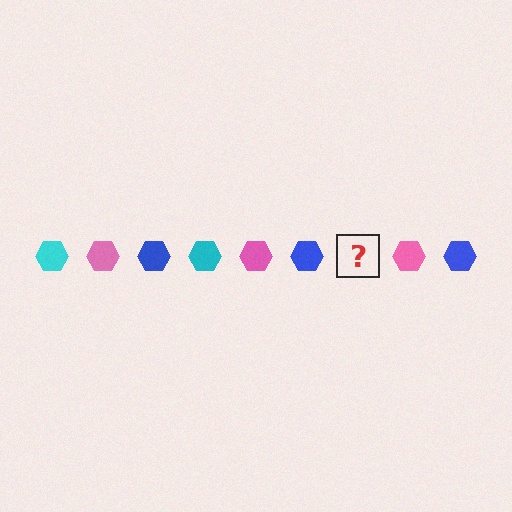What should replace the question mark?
The question mark should be replaced with a cyan hexagon.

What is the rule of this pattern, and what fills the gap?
The rule is that the pattern cycles through cyan, pink, blue hexagons. The gap should be filled with a cyan hexagon.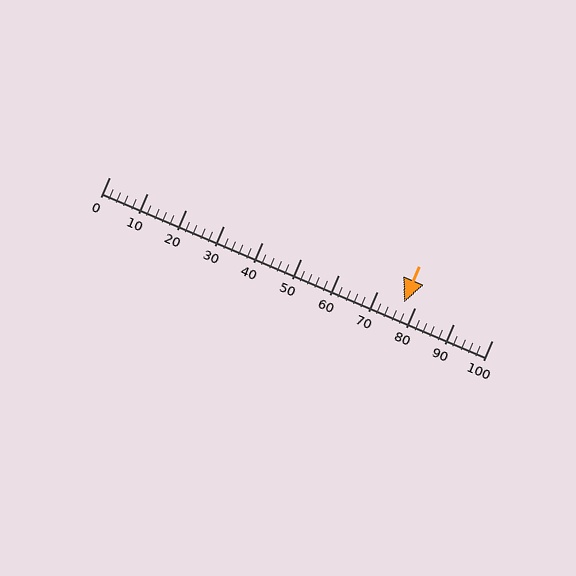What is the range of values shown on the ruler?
The ruler shows values from 0 to 100.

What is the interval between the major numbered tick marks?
The major tick marks are spaced 10 units apart.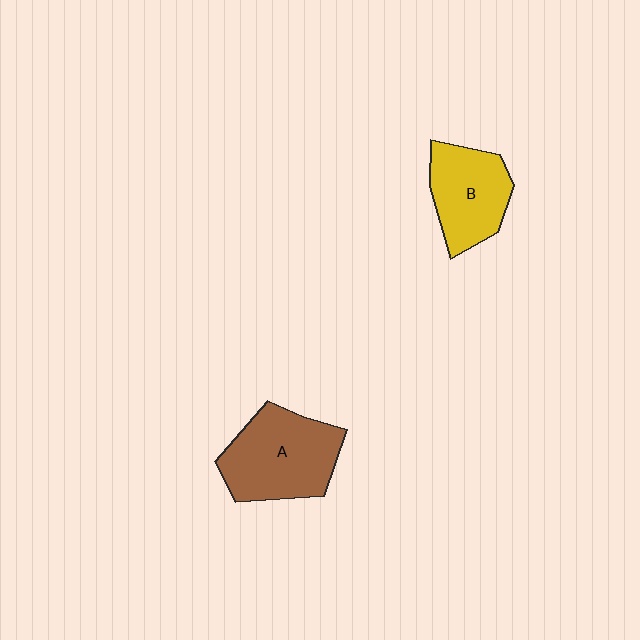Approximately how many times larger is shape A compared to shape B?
Approximately 1.3 times.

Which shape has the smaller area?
Shape B (yellow).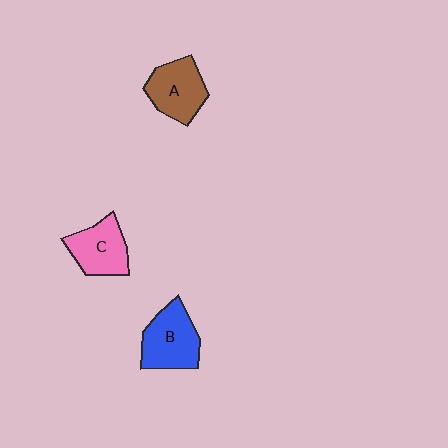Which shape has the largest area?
Shape B (blue).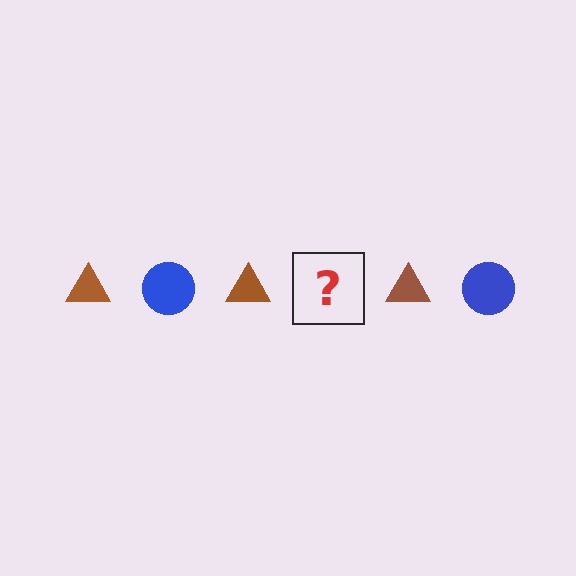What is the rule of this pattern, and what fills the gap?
The rule is that the pattern alternates between brown triangle and blue circle. The gap should be filled with a blue circle.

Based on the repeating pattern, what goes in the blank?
The blank should be a blue circle.